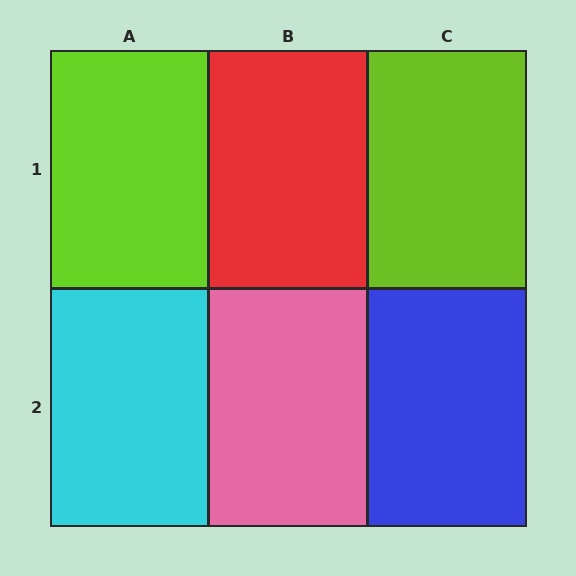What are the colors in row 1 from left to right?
Lime, red, lime.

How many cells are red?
1 cell is red.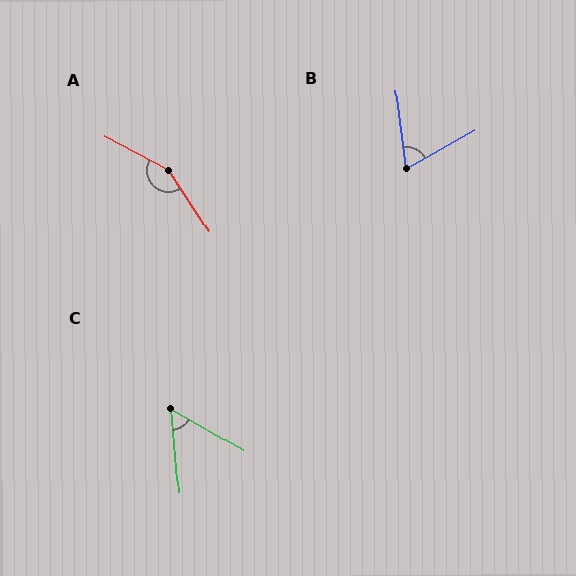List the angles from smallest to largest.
C (55°), B (68°), A (151°).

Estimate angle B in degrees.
Approximately 68 degrees.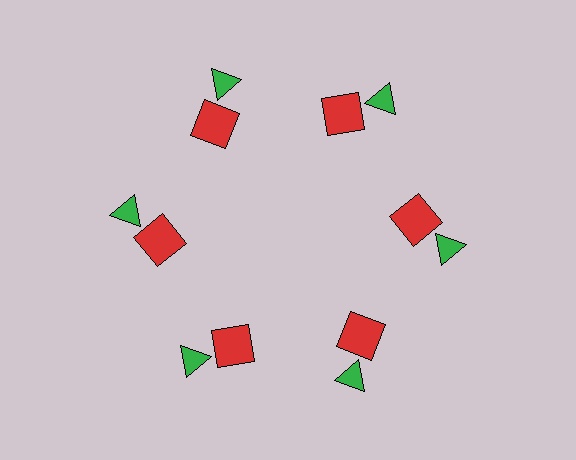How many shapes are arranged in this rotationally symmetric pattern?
There are 12 shapes, arranged in 6 groups of 2.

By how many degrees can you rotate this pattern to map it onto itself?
The pattern maps onto itself every 60 degrees of rotation.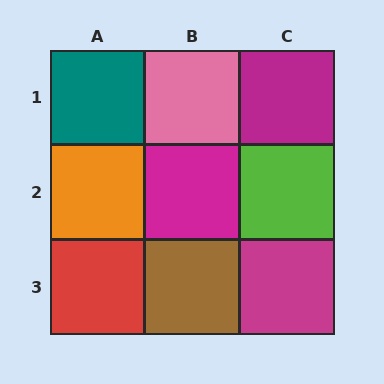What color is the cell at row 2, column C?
Lime.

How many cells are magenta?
3 cells are magenta.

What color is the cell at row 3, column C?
Magenta.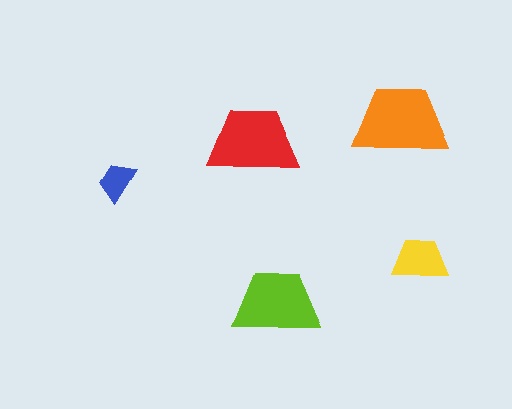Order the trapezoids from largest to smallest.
the orange one, the red one, the lime one, the yellow one, the blue one.